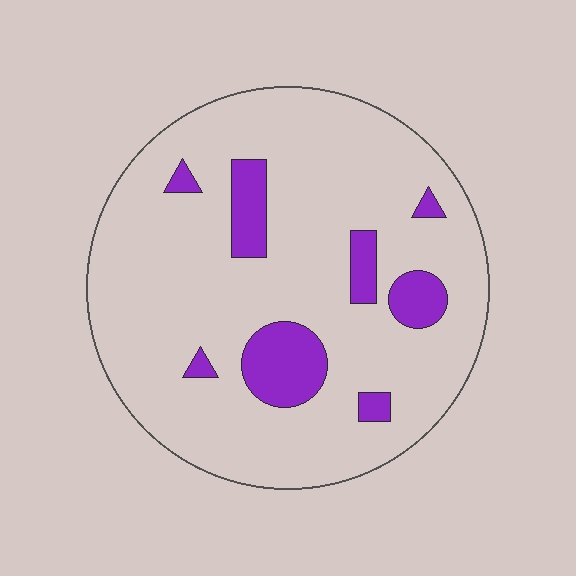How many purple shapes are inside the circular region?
8.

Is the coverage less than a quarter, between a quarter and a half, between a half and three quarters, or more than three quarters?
Less than a quarter.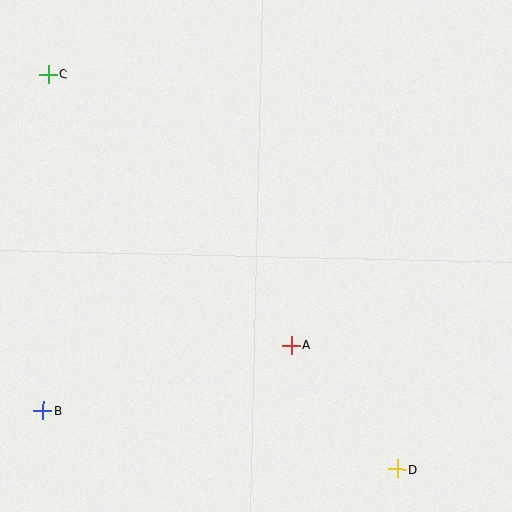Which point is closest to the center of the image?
Point A at (291, 345) is closest to the center.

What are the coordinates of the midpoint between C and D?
The midpoint between C and D is at (223, 272).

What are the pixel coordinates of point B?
Point B is at (43, 411).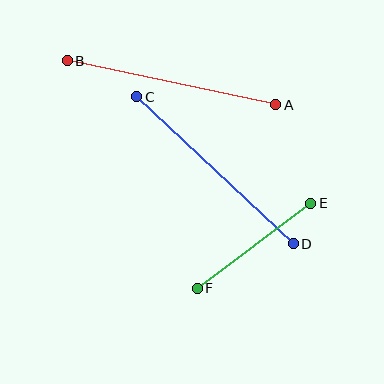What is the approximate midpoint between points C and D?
The midpoint is at approximately (215, 170) pixels.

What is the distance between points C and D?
The distance is approximately 215 pixels.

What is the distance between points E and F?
The distance is approximately 142 pixels.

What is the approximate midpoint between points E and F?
The midpoint is at approximately (254, 246) pixels.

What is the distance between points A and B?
The distance is approximately 213 pixels.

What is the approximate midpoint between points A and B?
The midpoint is at approximately (171, 83) pixels.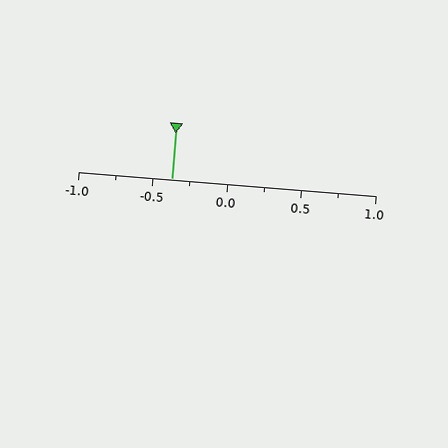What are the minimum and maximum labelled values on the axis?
The axis runs from -1.0 to 1.0.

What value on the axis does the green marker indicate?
The marker indicates approximately -0.38.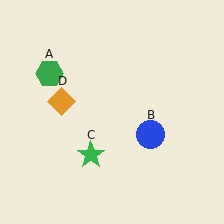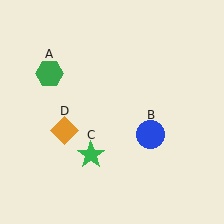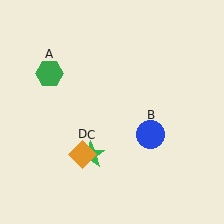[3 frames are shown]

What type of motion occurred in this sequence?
The orange diamond (object D) rotated counterclockwise around the center of the scene.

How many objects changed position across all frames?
1 object changed position: orange diamond (object D).